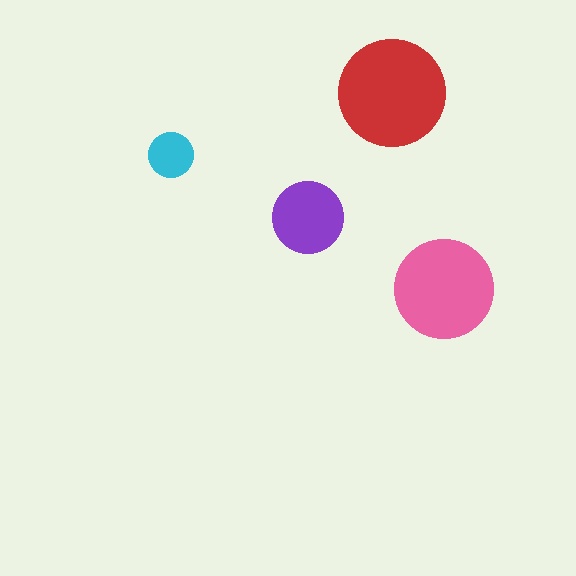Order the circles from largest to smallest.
the red one, the pink one, the purple one, the cyan one.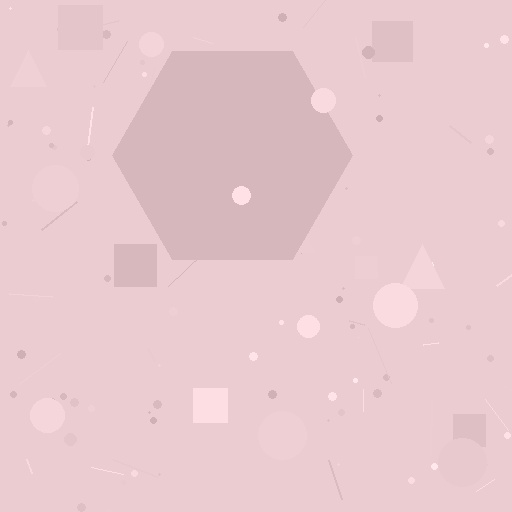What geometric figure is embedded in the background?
A hexagon is embedded in the background.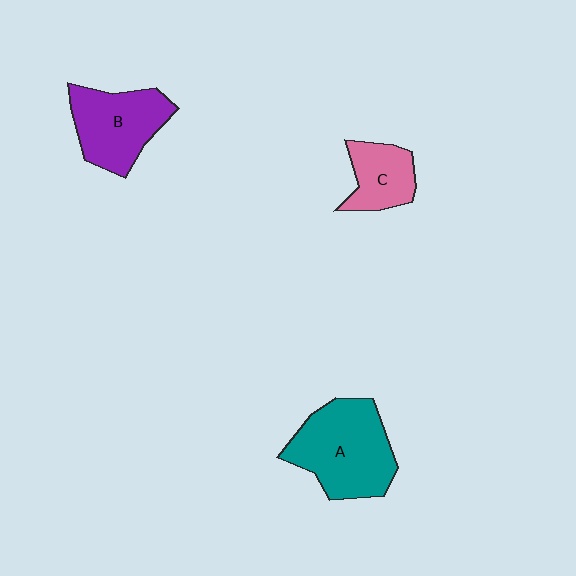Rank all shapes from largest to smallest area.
From largest to smallest: A (teal), B (purple), C (pink).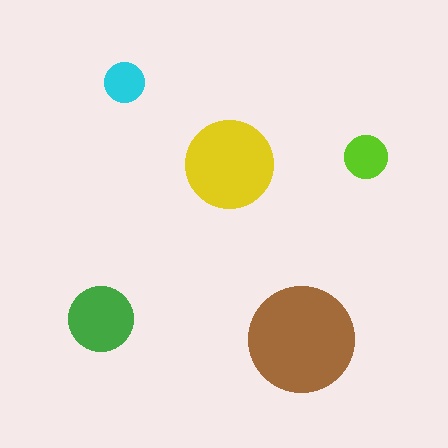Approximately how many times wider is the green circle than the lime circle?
About 1.5 times wider.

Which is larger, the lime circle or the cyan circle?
The lime one.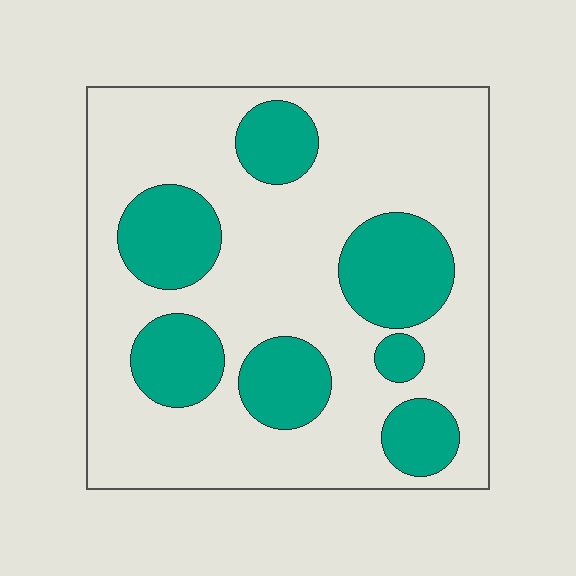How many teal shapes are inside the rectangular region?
7.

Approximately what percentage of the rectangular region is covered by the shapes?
Approximately 30%.